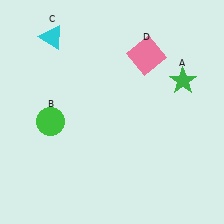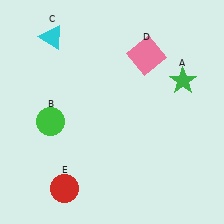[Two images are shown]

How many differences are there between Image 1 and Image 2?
There is 1 difference between the two images.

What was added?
A red circle (E) was added in Image 2.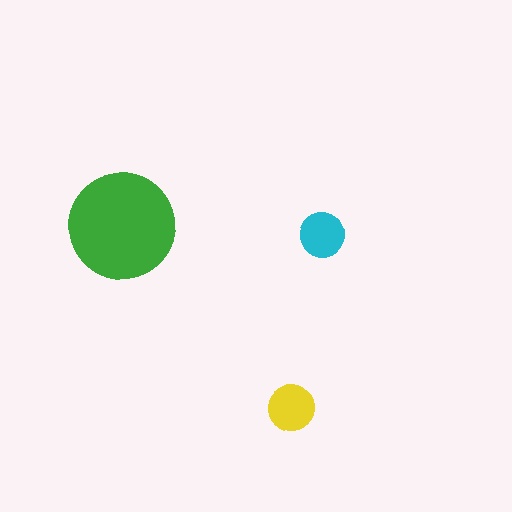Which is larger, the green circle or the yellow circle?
The green one.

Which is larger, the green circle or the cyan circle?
The green one.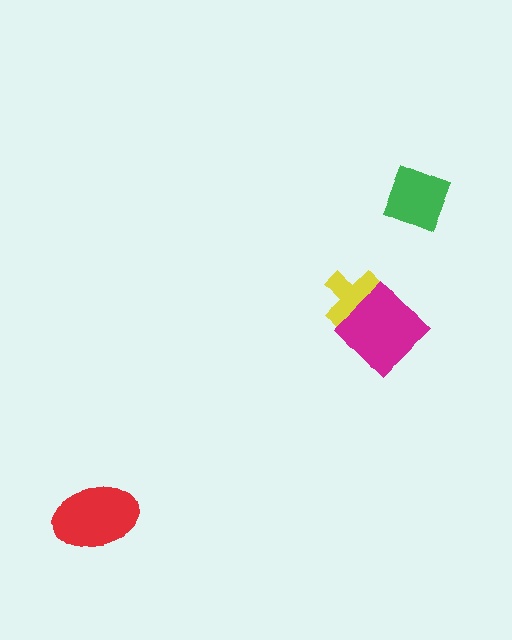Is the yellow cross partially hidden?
Yes, it is partially covered by another shape.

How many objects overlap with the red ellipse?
0 objects overlap with the red ellipse.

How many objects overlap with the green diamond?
0 objects overlap with the green diamond.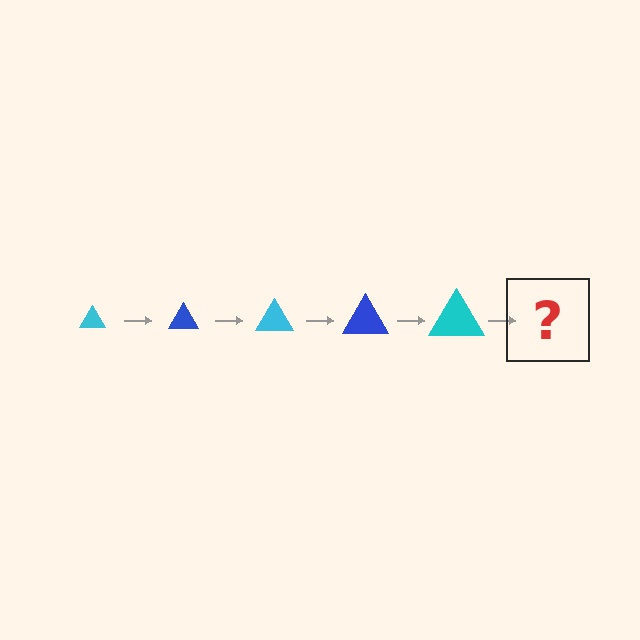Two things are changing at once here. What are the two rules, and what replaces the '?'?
The two rules are that the triangle grows larger each step and the color cycles through cyan and blue. The '?' should be a blue triangle, larger than the previous one.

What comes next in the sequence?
The next element should be a blue triangle, larger than the previous one.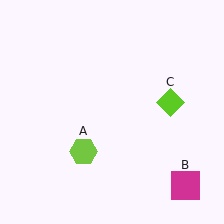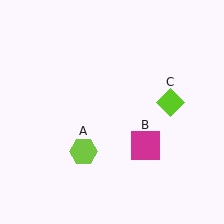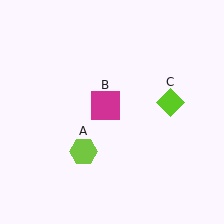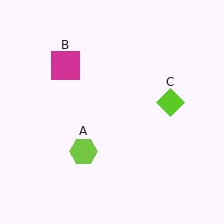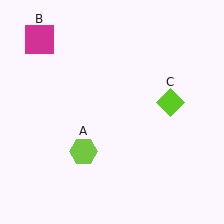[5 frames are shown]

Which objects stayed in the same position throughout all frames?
Lime hexagon (object A) and lime diamond (object C) remained stationary.